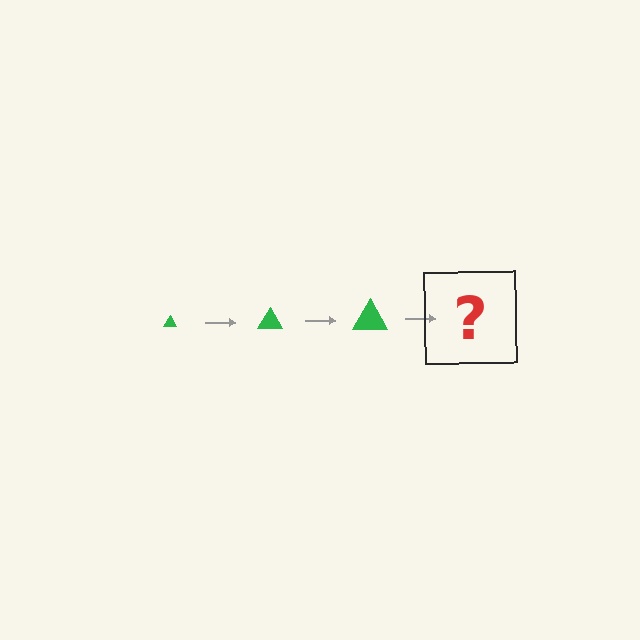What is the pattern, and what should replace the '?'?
The pattern is that the triangle gets progressively larger each step. The '?' should be a green triangle, larger than the previous one.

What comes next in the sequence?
The next element should be a green triangle, larger than the previous one.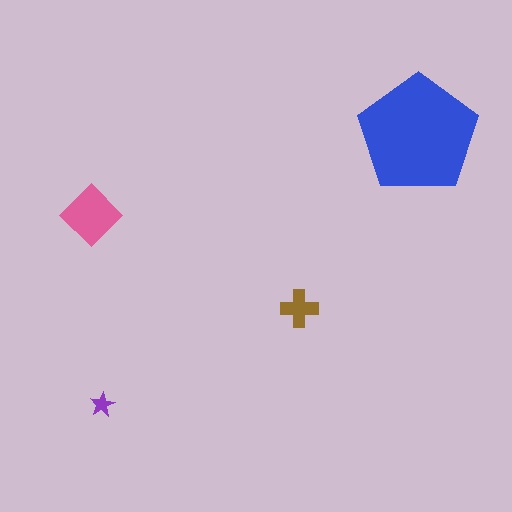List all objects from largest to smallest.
The blue pentagon, the pink diamond, the brown cross, the purple star.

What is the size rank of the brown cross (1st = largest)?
3rd.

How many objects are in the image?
There are 4 objects in the image.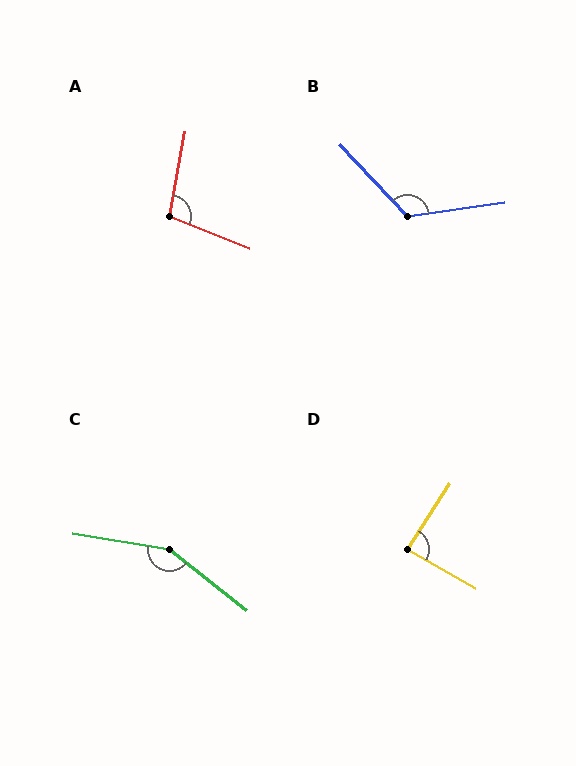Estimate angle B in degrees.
Approximately 125 degrees.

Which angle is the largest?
C, at approximately 151 degrees.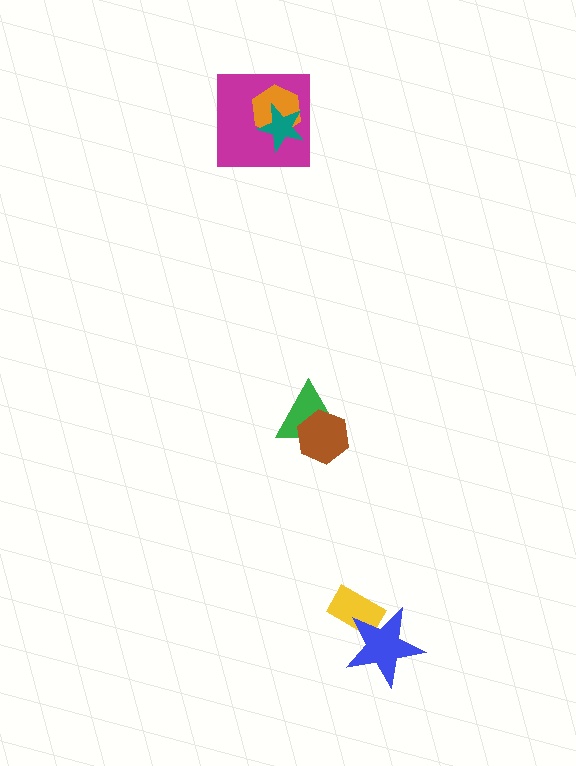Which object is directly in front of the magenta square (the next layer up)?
The orange hexagon is directly in front of the magenta square.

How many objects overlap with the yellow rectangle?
1 object overlaps with the yellow rectangle.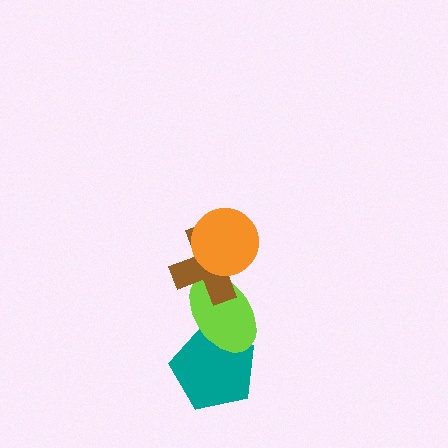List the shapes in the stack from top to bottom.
From top to bottom: the orange circle, the brown cross, the lime ellipse, the teal pentagon.